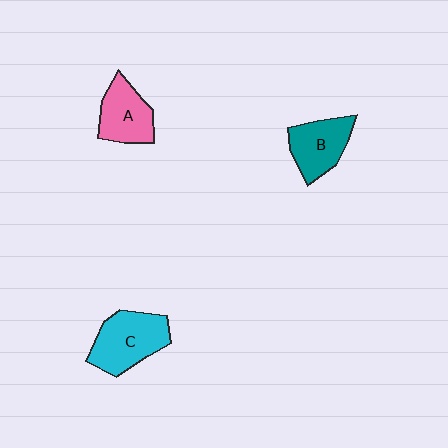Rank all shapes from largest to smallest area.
From largest to smallest: C (cyan), B (teal), A (pink).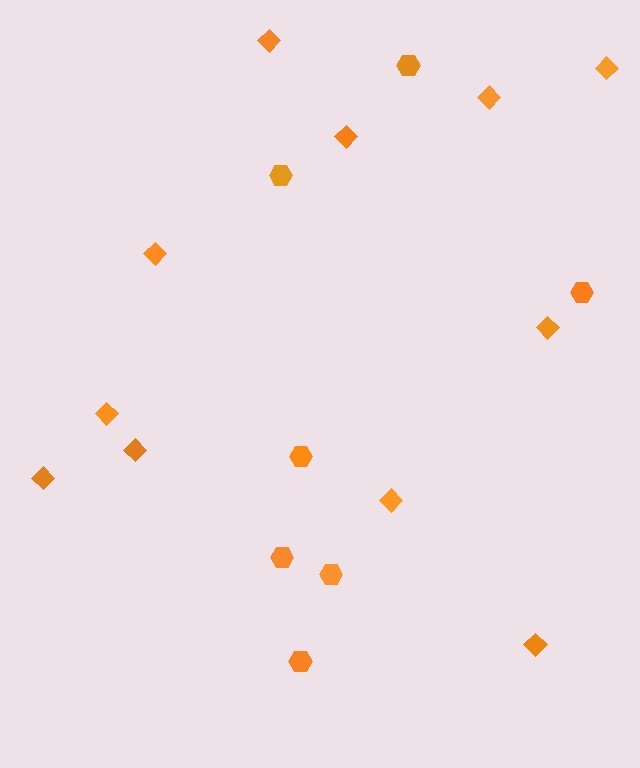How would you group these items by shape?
There are 2 groups: one group of diamonds (11) and one group of hexagons (7).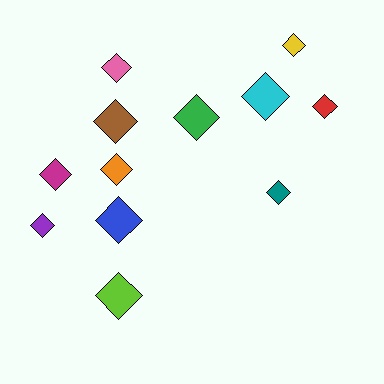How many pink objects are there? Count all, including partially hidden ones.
There is 1 pink object.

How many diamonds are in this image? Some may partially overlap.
There are 12 diamonds.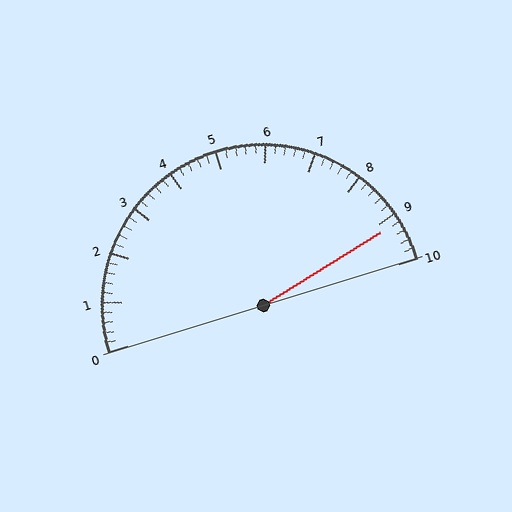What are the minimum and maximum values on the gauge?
The gauge ranges from 0 to 10.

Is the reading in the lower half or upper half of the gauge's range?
The reading is in the upper half of the range (0 to 10).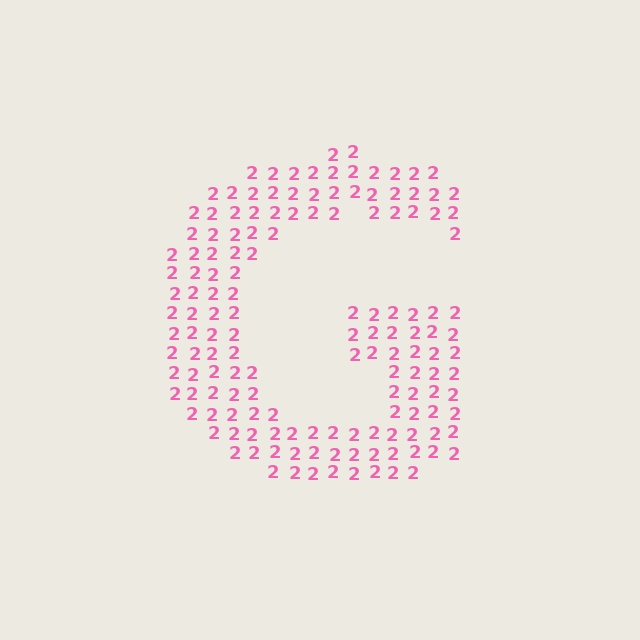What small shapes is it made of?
It is made of small digit 2's.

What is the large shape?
The large shape is the letter G.